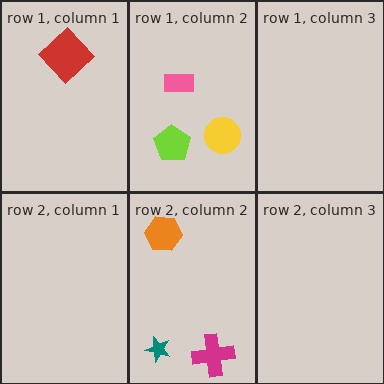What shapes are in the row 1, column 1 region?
The red diamond.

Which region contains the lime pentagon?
The row 1, column 2 region.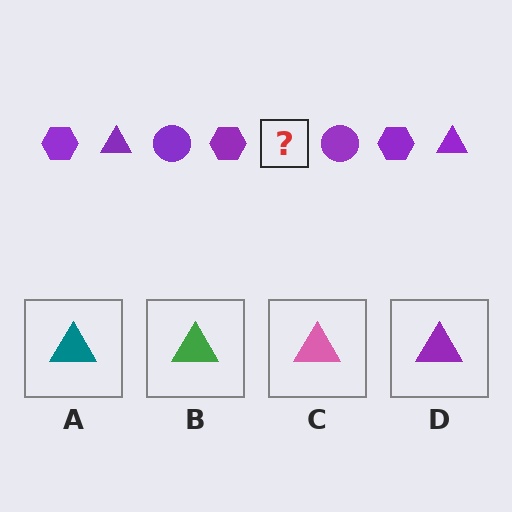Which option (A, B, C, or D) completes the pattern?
D.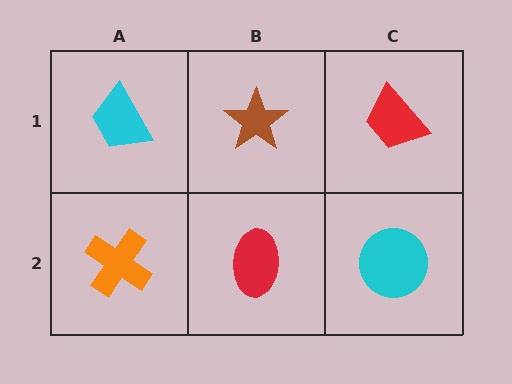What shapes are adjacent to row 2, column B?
A brown star (row 1, column B), an orange cross (row 2, column A), a cyan circle (row 2, column C).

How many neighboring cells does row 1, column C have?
2.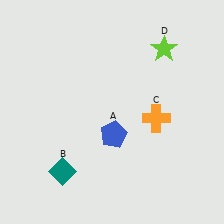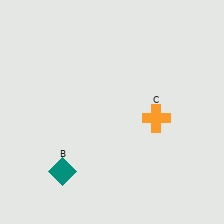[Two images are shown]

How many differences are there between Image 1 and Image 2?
There are 2 differences between the two images.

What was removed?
The blue pentagon (A), the lime star (D) were removed in Image 2.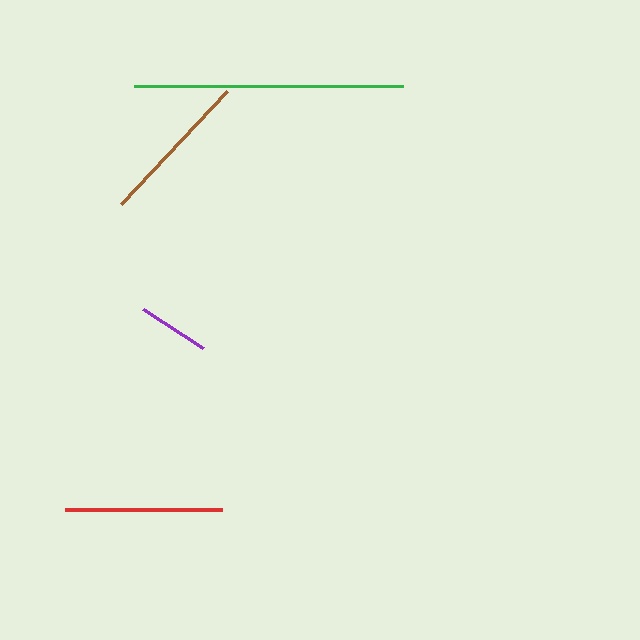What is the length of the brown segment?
The brown segment is approximately 156 pixels long.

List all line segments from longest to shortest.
From longest to shortest: green, red, brown, purple.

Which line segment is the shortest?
The purple line is the shortest at approximately 71 pixels.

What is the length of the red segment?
The red segment is approximately 158 pixels long.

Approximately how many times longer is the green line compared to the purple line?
The green line is approximately 3.8 times the length of the purple line.